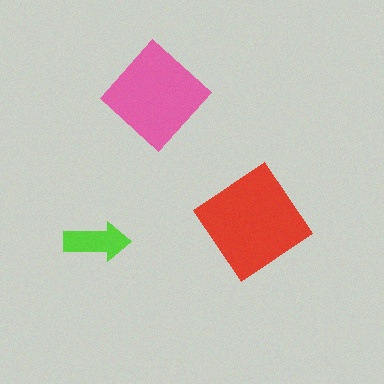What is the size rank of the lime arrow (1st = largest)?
3rd.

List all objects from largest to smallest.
The red diamond, the pink diamond, the lime arrow.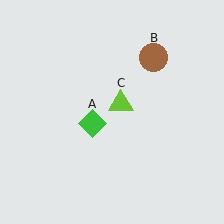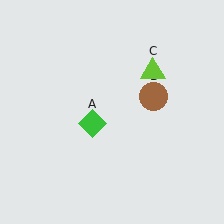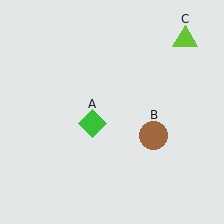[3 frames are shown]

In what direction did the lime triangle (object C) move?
The lime triangle (object C) moved up and to the right.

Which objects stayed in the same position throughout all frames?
Green diamond (object A) remained stationary.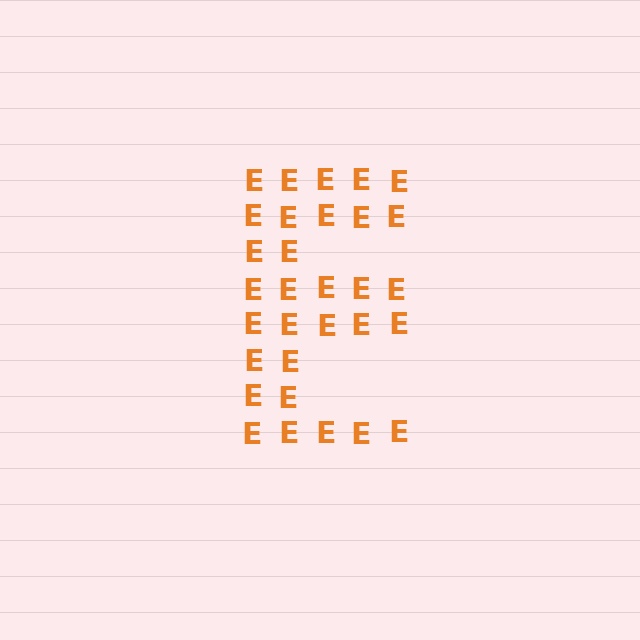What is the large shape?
The large shape is the letter E.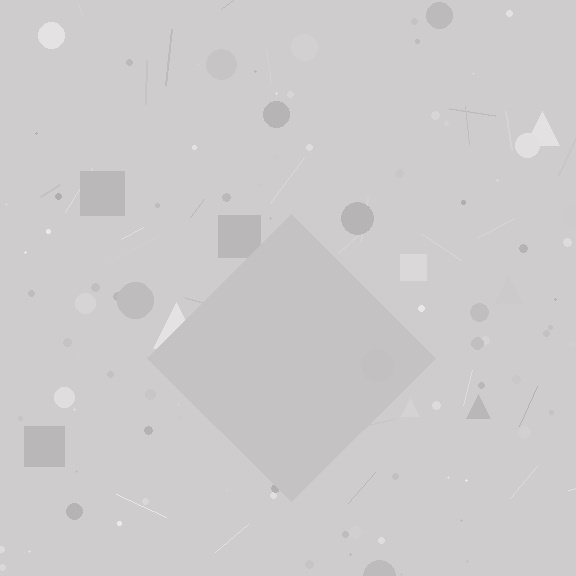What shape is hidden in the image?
A diamond is hidden in the image.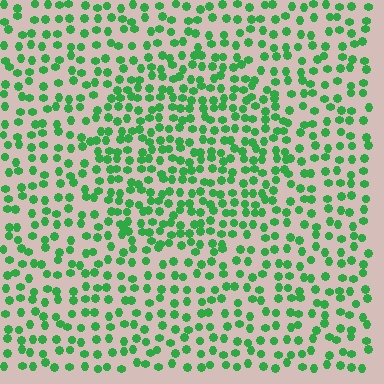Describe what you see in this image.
The image contains small green elements arranged at two different densities. A circle-shaped region is visible where the elements are more densely packed than the surrounding area.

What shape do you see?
I see a circle.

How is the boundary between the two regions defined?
The boundary is defined by a change in element density (approximately 1.5x ratio). All elements are the same color, size, and shape.